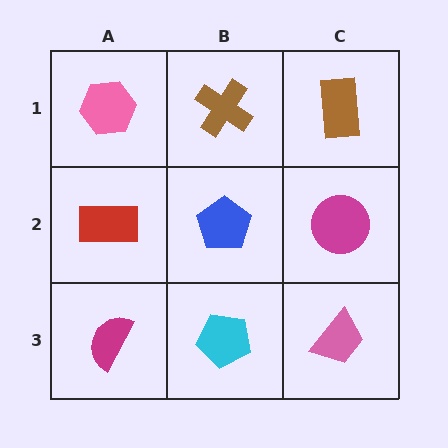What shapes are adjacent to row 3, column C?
A magenta circle (row 2, column C), a cyan pentagon (row 3, column B).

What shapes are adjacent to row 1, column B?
A blue pentagon (row 2, column B), a pink hexagon (row 1, column A), a brown rectangle (row 1, column C).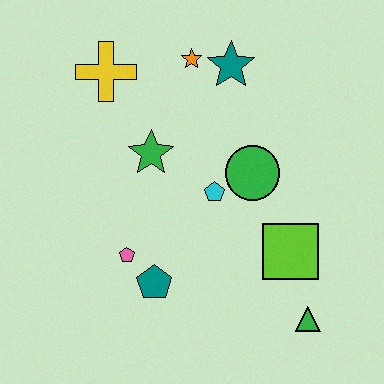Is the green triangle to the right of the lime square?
Yes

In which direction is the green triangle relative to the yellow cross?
The green triangle is below the yellow cross.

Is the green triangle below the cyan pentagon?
Yes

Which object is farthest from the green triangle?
The yellow cross is farthest from the green triangle.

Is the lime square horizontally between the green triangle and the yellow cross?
Yes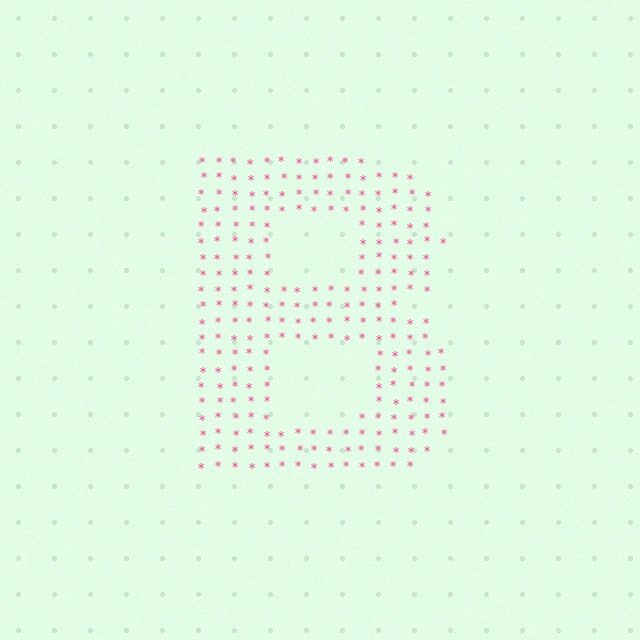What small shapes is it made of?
It is made of small asterisks.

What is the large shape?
The large shape is the letter B.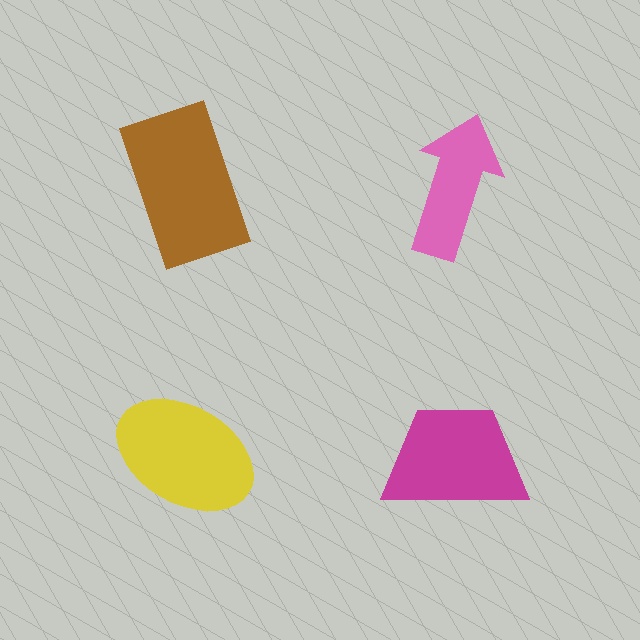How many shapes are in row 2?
2 shapes.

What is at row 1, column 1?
A brown rectangle.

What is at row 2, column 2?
A magenta trapezoid.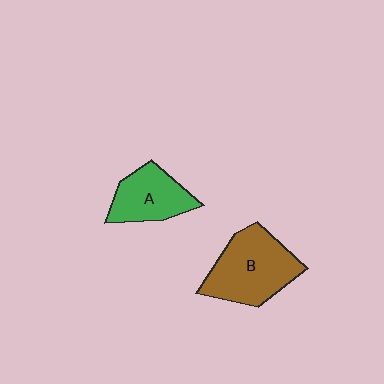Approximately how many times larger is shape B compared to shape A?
Approximately 1.5 times.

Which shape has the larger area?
Shape B (brown).